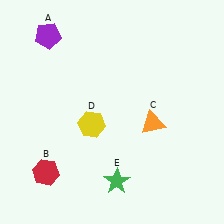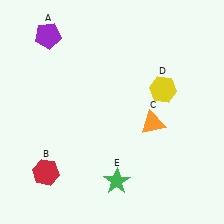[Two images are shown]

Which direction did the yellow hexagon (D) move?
The yellow hexagon (D) moved right.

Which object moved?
The yellow hexagon (D) moved right.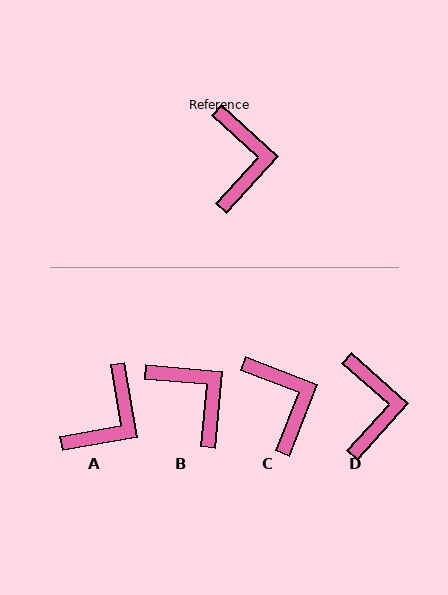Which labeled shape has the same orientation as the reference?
D.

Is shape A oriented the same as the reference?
No, it is off by about 38 degrees.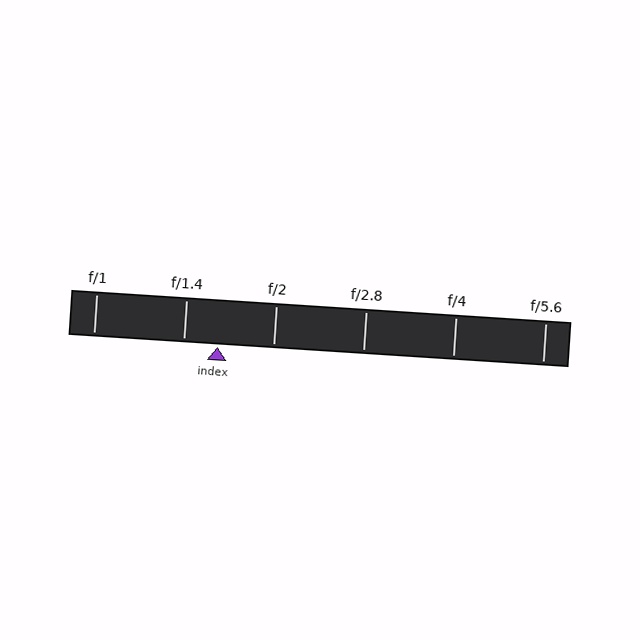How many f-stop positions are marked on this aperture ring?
There are 6 f-stop positions marked.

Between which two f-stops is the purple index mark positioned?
The index mark is between f/1.4 and f/2.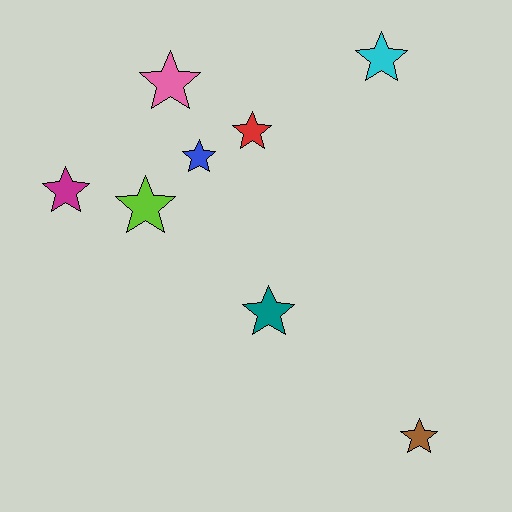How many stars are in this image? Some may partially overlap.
There are 8 stars.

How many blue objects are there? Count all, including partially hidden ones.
There is 1 blue object.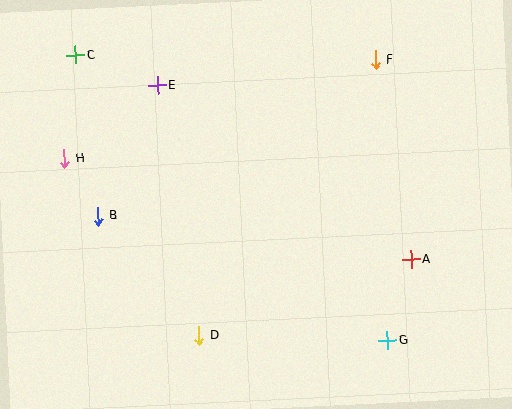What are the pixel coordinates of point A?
Point A is at (411, 259).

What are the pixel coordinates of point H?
Point H is at (64, 159).